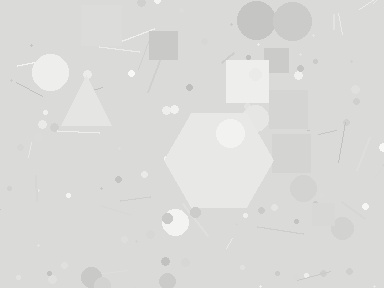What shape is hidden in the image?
A hexagon is hidden in the image.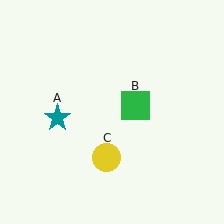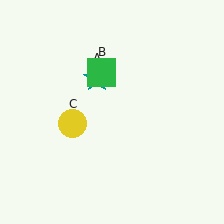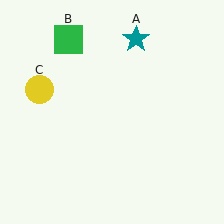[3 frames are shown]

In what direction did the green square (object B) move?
The green square (object B) moved up and to the left.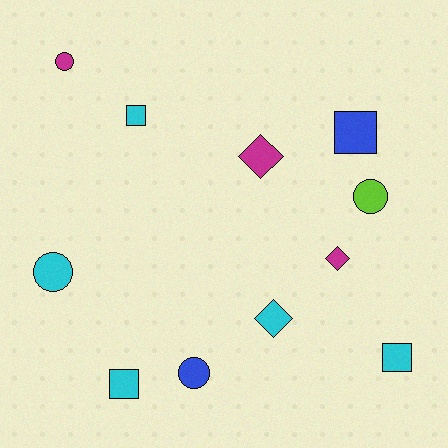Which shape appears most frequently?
Circle, with 4 objects.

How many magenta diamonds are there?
There are 2 magenta diamonds.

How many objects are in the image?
There are 11 objects.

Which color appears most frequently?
Cyan, with 5 objects.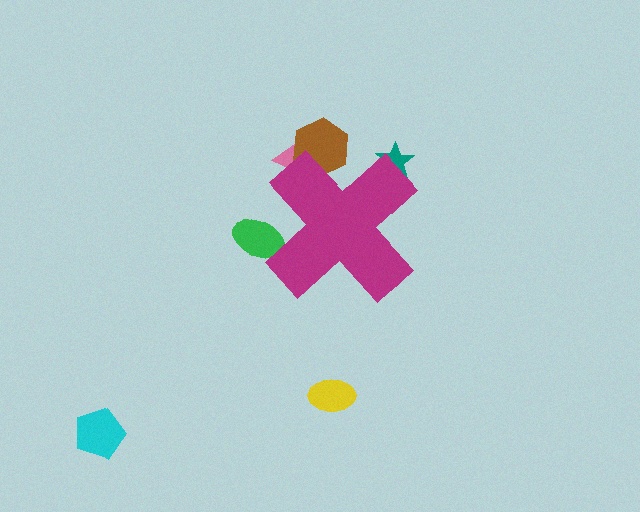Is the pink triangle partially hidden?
Yes, the pink triangle is partially hidden behind the magenta cross.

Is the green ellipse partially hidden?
Yes, the green ellipse is partially hidden behind the magenta cross.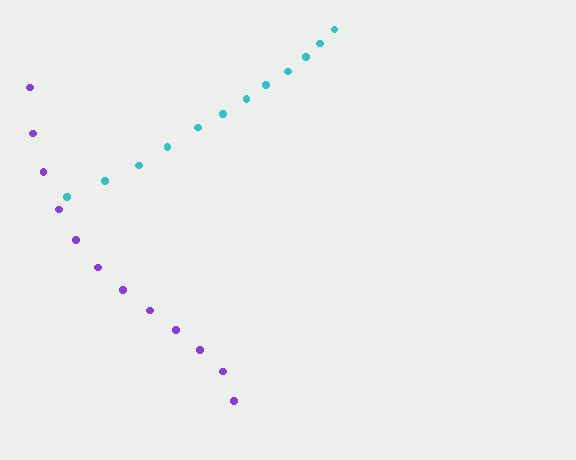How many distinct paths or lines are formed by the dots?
There are 2 distinct paths.